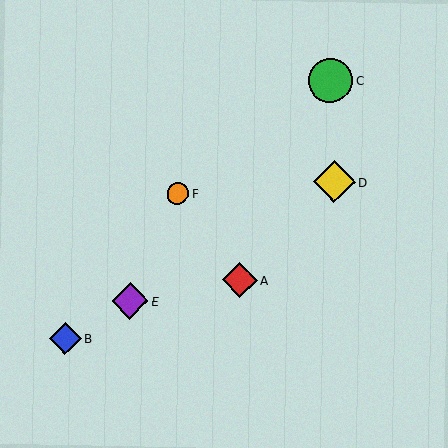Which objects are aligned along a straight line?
Objects B, D, E are aligned along a straight line.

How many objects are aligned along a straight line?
3 objects (B, D, E) are aligned along a straight line.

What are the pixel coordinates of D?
Object D is at (334, 182).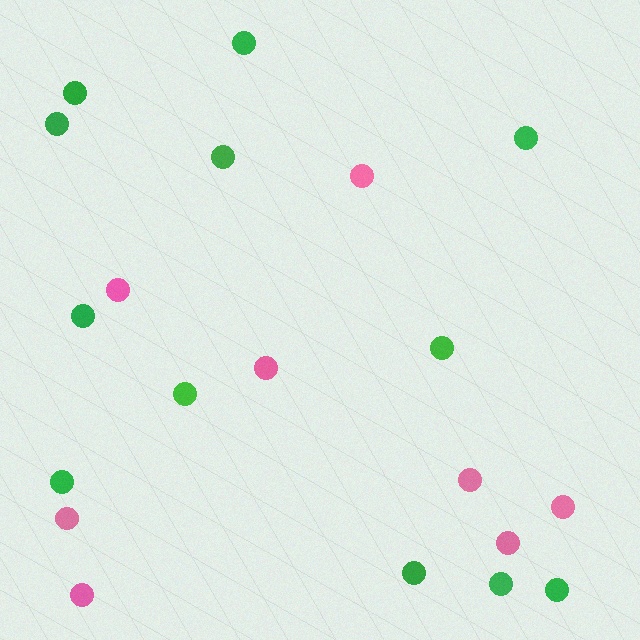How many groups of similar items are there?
There are 2 groups: one group of pink circles (8) and one group of green circles (12).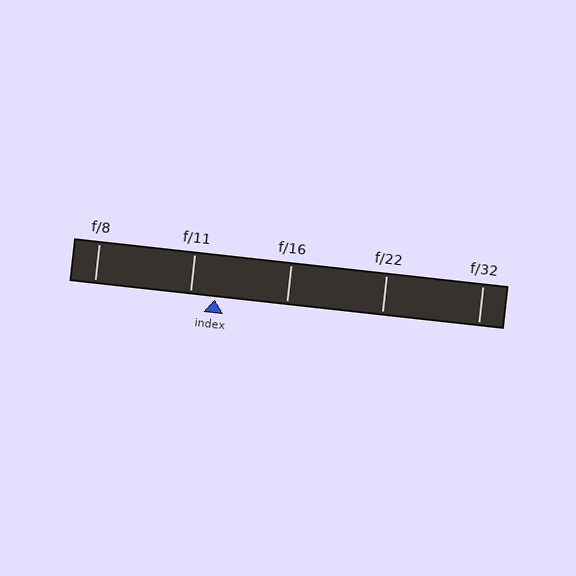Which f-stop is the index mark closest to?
The index mark is closest to f/11.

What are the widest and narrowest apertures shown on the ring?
The widest aperture shown is f/8 and the narrowest is f/32.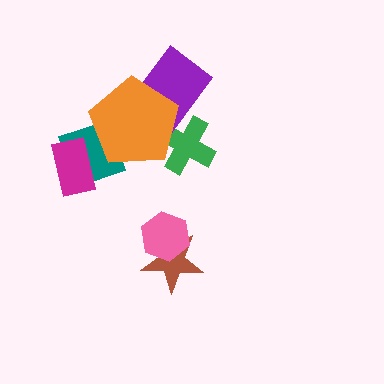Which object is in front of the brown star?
The pink hexagon is in front of the brown star.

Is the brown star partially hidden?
Yes, it is partially covered by another shape.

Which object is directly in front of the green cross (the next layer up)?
The purple rectangle is directly in front of the green cross.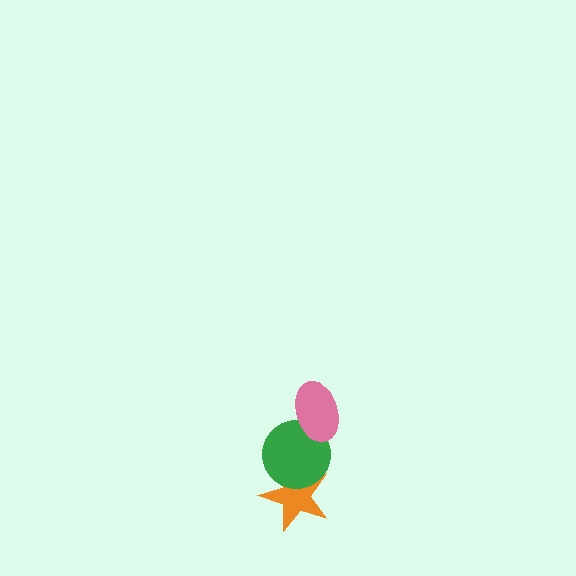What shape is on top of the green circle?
The pink ellipse is on top of the green circle.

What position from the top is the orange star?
The orange star is 3rd from the top.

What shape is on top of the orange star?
The green circle is on top of the orange star.